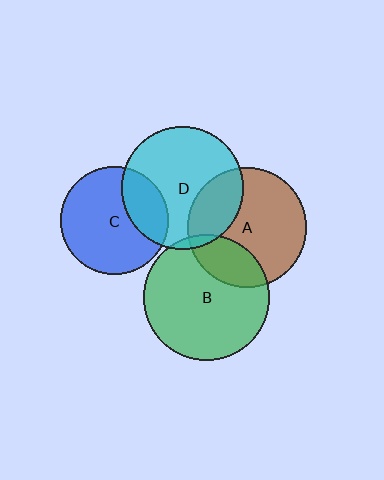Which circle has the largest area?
Circle B (green).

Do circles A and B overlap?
Yes.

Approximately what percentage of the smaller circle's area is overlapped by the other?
Approximately 25%.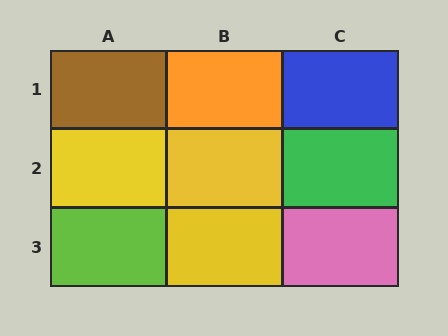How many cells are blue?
1 cell is blue.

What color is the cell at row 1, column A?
Brown.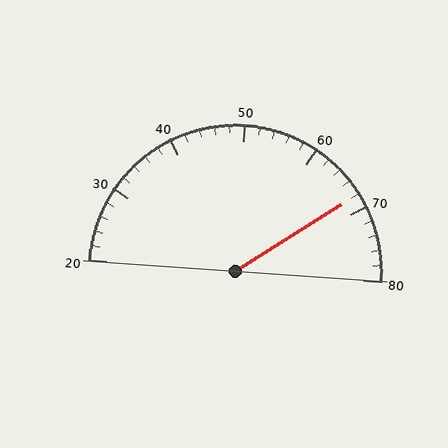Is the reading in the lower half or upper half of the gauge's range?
The reading is in the upper half of the range (20 to 80).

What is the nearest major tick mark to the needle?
The nearest major tick mark is 70.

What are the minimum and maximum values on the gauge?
The gauge ranges from 20 to 80.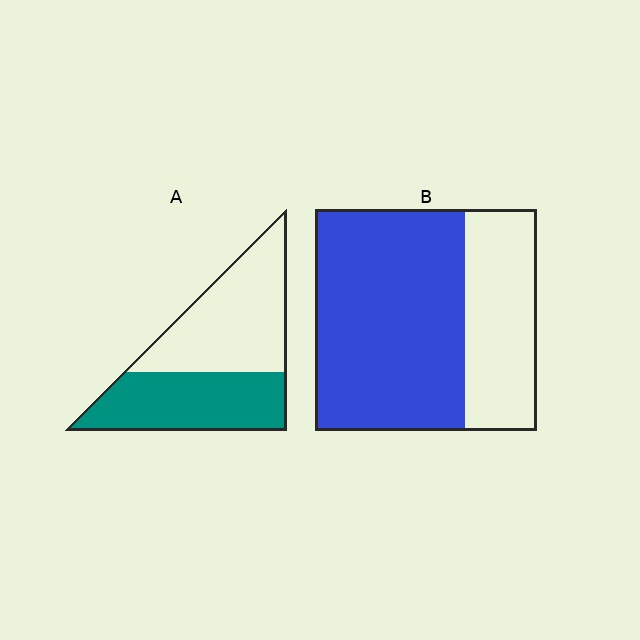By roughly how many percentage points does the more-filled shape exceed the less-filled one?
By roughly 20 percentage points (B over A).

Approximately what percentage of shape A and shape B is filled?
A is approximately 45% and B is approximately 70%.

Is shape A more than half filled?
Roughly half.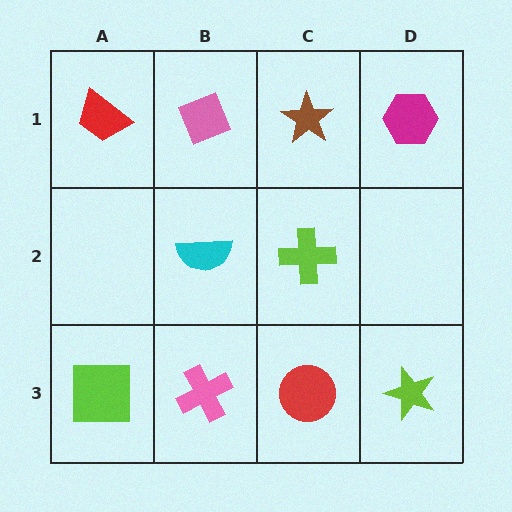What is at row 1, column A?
A red trapezoid.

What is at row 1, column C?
A brown star.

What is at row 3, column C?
A red circle.